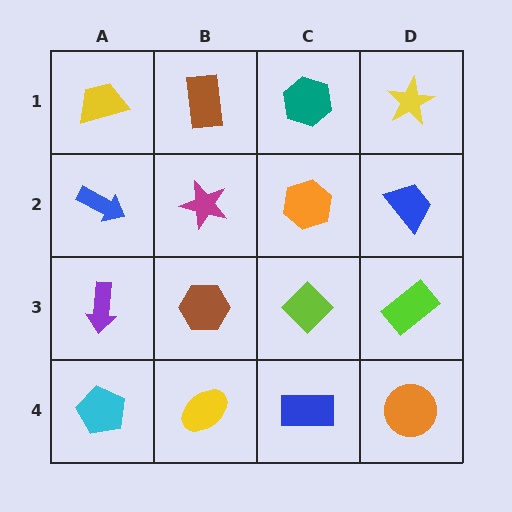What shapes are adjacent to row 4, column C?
A lime diamond (row 3, column C), a yellow ellipse (row 4, column B), an orange circle (row 4, column D).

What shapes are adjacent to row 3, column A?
A blue arrow (row 2, column A), a cyan pentagon (row 4, column A), a brown hexagon (row 3, column B).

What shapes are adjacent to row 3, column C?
An orange hexagon (row 2, column C), a blue rectangle (row 4, column C), a brown hexagon (row 3, column B), a lime rectangle (row 3, column D).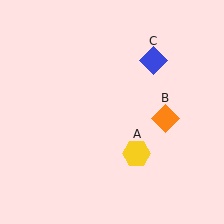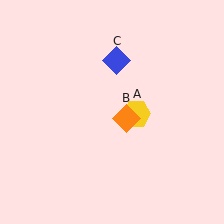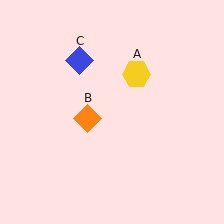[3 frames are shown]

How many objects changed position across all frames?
3 objects changed position: yellow hexagon (object A), orange diamond (object B), blue diamond (object C).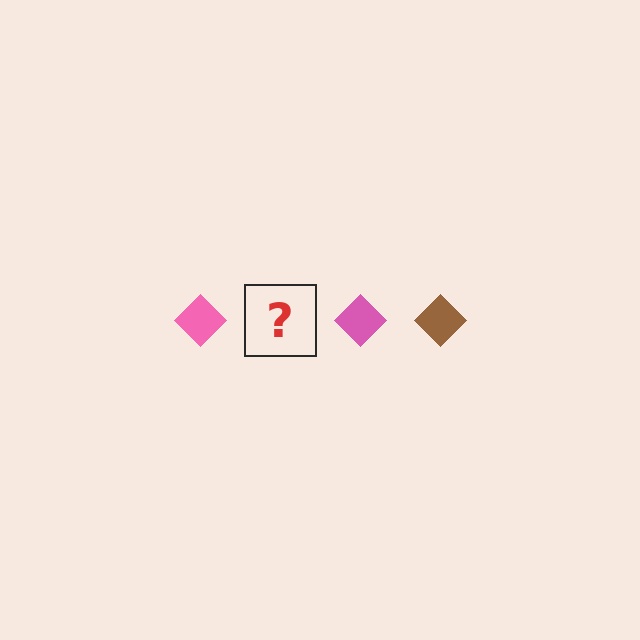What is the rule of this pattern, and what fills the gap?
The rule is that the pattern cycles through pink, brown diamonds. The gap should be filled with a brown diamond.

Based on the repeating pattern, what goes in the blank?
The blank should be a brown diamond.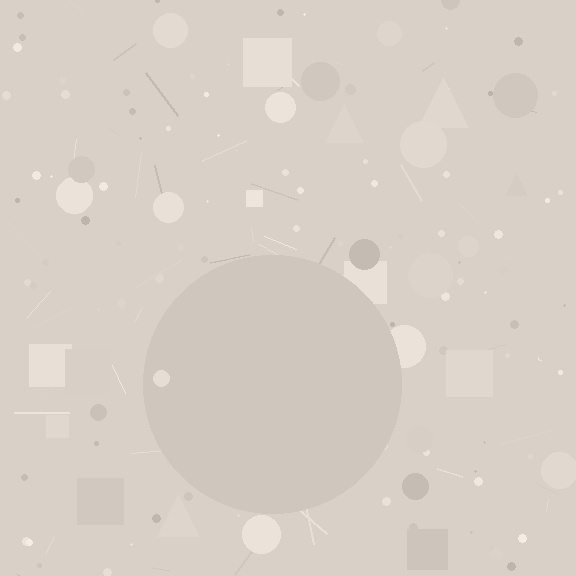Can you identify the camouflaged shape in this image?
The camouflaged shape is a circle.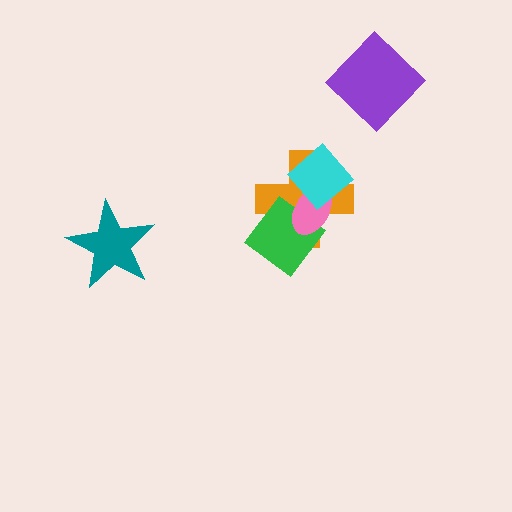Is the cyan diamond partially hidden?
No, no other shape covers it.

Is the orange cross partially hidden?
Yes, it is partially covered by another shape.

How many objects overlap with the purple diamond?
0 objects overlap with the purple diamond.